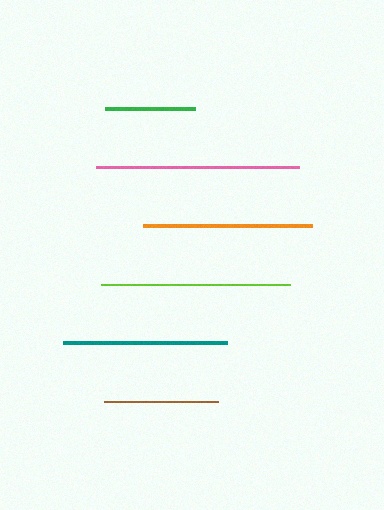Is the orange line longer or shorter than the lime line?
The lime line is longer than the orange line.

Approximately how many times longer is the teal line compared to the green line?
The teal line is approximately 1.8 times the length of the green line.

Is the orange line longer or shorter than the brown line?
The orange line is longer than the brown line.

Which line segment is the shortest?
The green line is the shortest at approximately 90 pixels.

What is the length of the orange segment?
The orange segment is approximately 169 pixels long.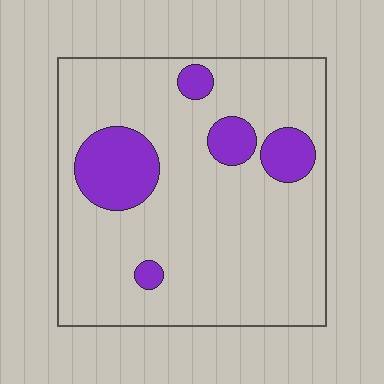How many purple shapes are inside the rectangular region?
5.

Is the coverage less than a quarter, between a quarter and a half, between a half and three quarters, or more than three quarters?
Less than a quarter.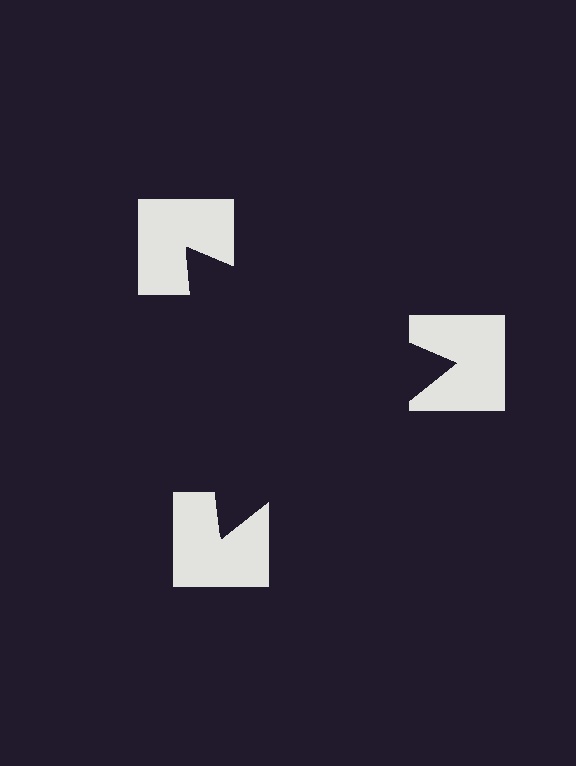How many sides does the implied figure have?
3 sides.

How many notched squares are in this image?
There are 3 — one at each vertex of the illusory triangle.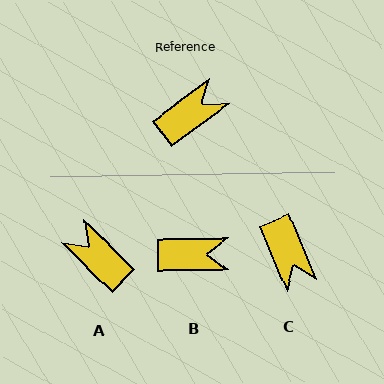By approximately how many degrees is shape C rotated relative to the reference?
Approximately 104 degrees clockwise.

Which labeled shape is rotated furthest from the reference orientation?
C, about 104 degrees away.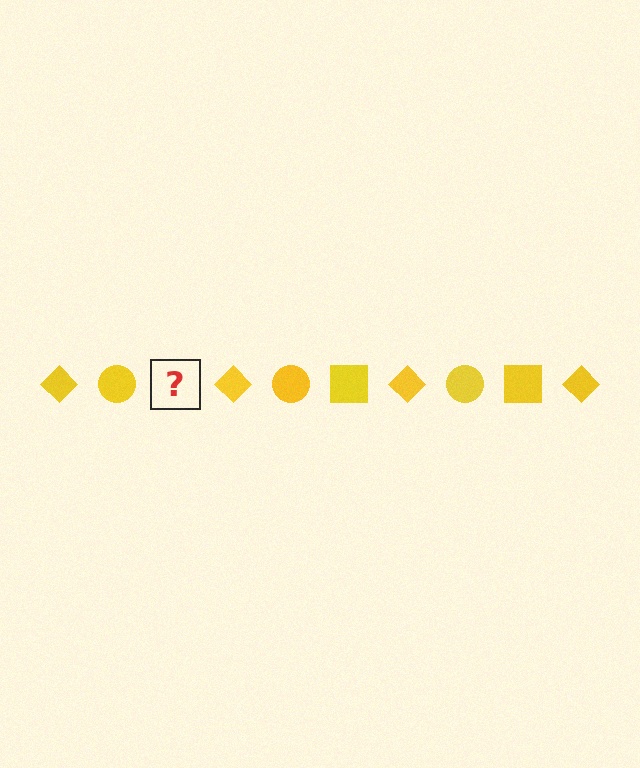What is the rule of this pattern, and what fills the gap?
The rule is that the pattern cycles through diamond, circle, square shapes in yellow. The gap should be filled with a yellow square.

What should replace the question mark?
The question mark should be replaced with a yellow square.